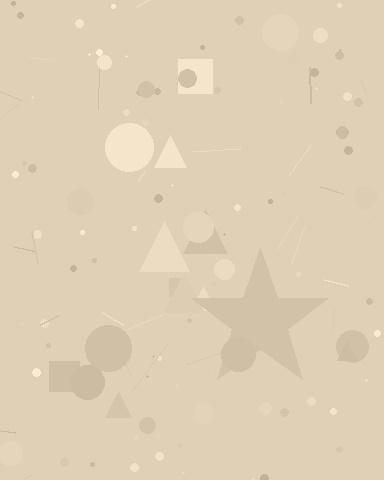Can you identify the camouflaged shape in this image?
The camouflaged shape is a star.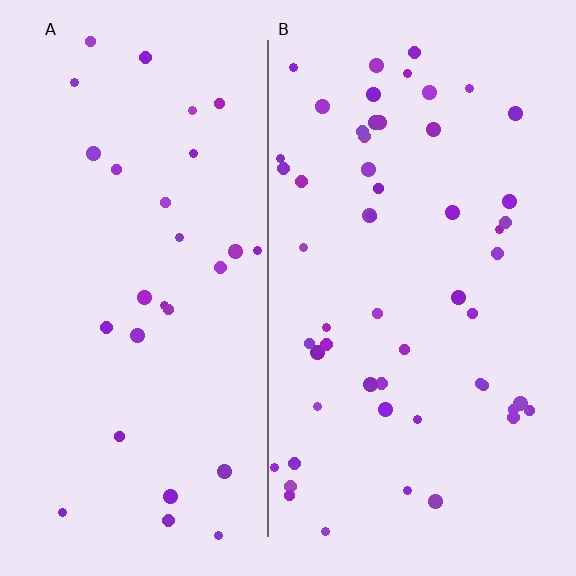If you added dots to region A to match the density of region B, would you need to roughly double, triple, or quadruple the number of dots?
Approximately double.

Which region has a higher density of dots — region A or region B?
B (the right).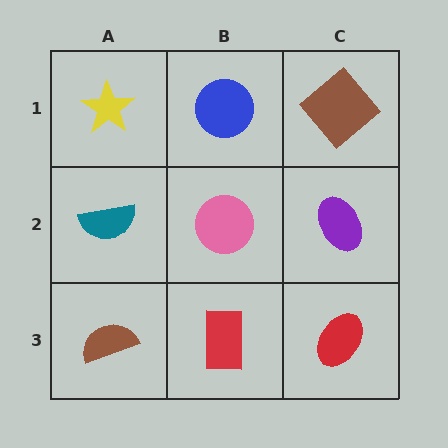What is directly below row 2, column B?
A red rectangle.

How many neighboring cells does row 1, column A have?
2.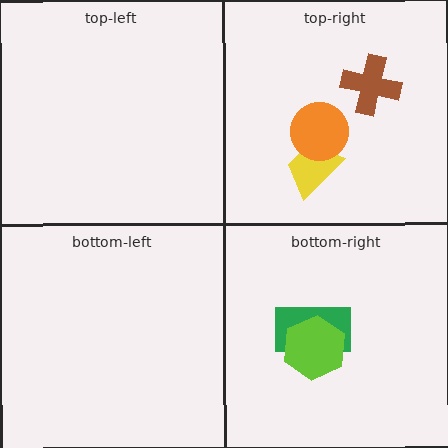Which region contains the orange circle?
The top-right region.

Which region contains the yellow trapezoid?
The top-right region.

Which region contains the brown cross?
The top-right region.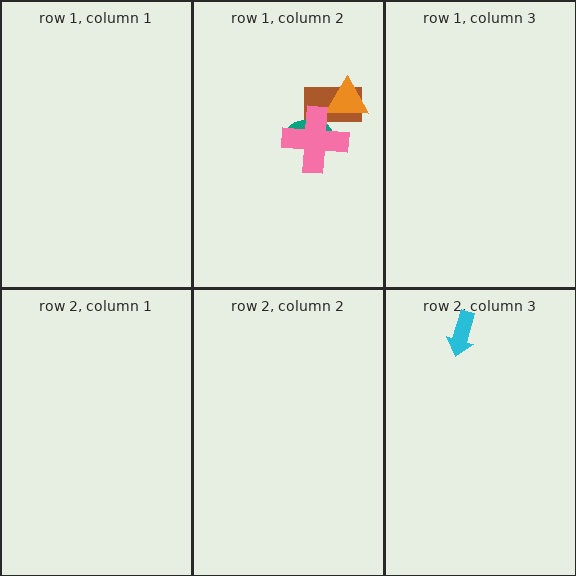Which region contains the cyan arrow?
The row 2, column 3 region.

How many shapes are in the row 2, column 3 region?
1.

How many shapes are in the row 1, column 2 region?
4.